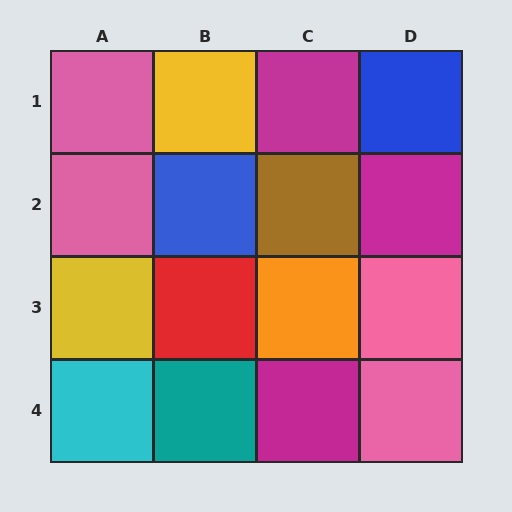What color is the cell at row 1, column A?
Pink.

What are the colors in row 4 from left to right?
Cyan, teal, magenta, pink.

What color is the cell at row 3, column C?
Orange.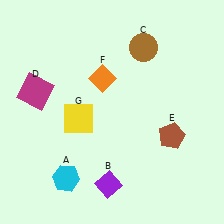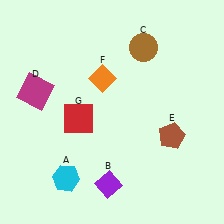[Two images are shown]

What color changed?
The square (G) changed from yellow in Image 1 to red in Image 2.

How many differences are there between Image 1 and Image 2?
There is 1 difference between the two images.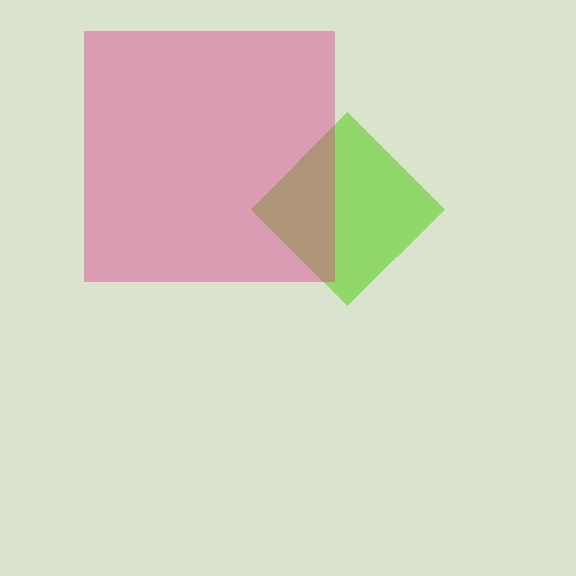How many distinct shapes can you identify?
There are 2 distinct shapes: a lime diamond, a magenta square.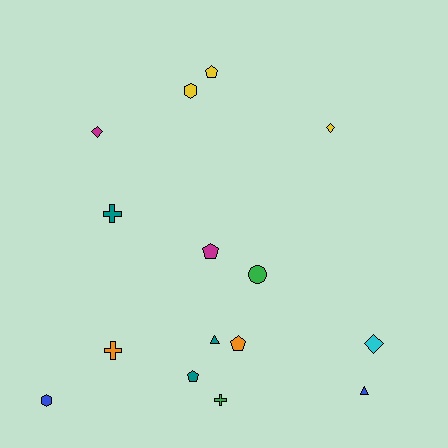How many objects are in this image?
There are 15 objects.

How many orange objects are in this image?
There are 2 orange objects.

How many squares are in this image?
There are no squares.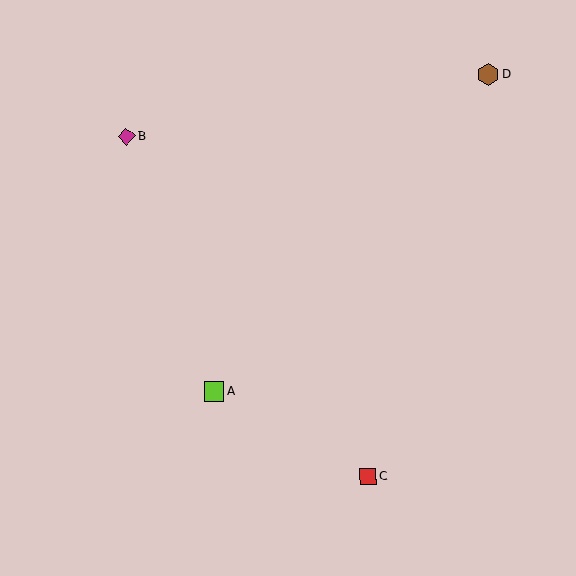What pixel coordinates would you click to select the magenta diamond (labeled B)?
Click at (127, 136) to select the magenta diamond B.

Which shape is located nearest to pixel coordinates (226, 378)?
The lime square (labeled A) at (214, 392) is nearest to that location.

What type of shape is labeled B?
Shape B is a magenta diamond.